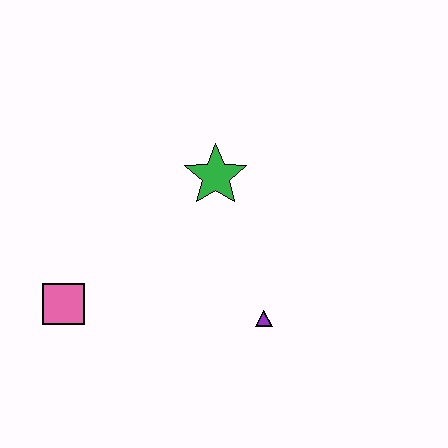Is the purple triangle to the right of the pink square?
Yes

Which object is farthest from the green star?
The pink square is farthest from the green star.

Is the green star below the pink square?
No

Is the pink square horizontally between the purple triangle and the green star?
No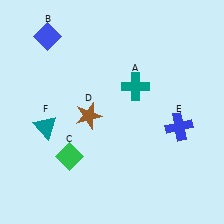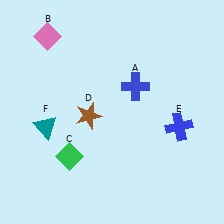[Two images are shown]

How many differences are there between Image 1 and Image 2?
There are 2 differences between the two images.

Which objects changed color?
A changed from teal to blue. B changed from blue to pink.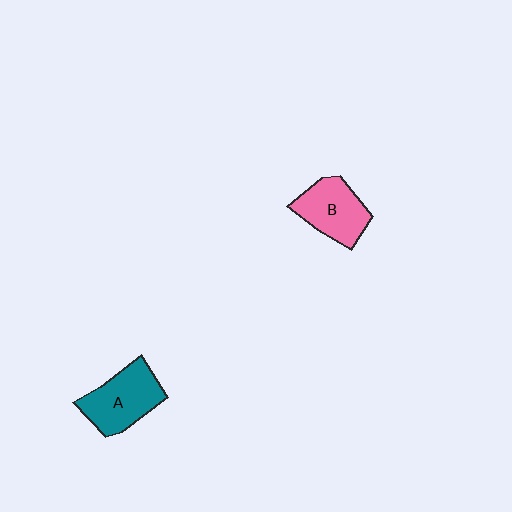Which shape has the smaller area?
Shape B (pink).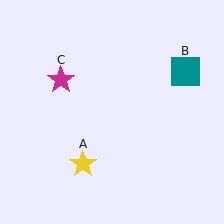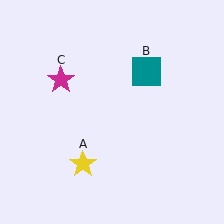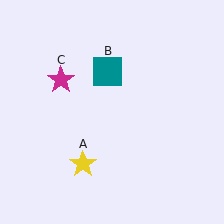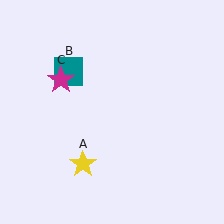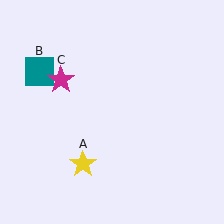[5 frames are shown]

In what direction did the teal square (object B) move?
The teal square (object B) moved left.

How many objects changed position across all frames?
1 object changed position: teal square (object B).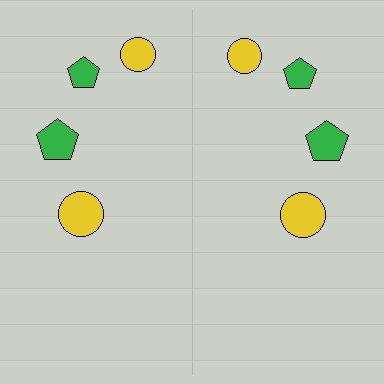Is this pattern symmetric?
Yes, this pattern has bilateral (reflection) symmetry.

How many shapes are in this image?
There are 8 shapes in this image.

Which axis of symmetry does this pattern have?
The pattern has a vertical axis of symmetry running through the center of the image.